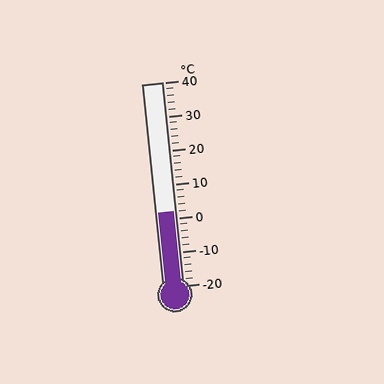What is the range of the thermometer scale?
The thermometer scale ranges from -20°C to 40°C.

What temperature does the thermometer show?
The thermometer shows approximately 2°C.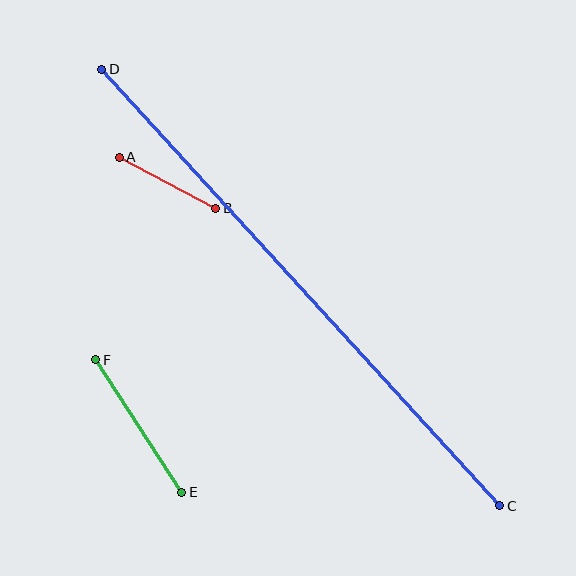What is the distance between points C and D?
The distance is approximately 591 pixels.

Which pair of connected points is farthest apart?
Points C and D are farthest apart.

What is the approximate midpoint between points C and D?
The midpoint is at approximately (301, 288) pixels.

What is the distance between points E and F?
The distance is approximately 158 pixels.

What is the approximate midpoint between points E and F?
The midpoint is at approximately (139, 426) pixels.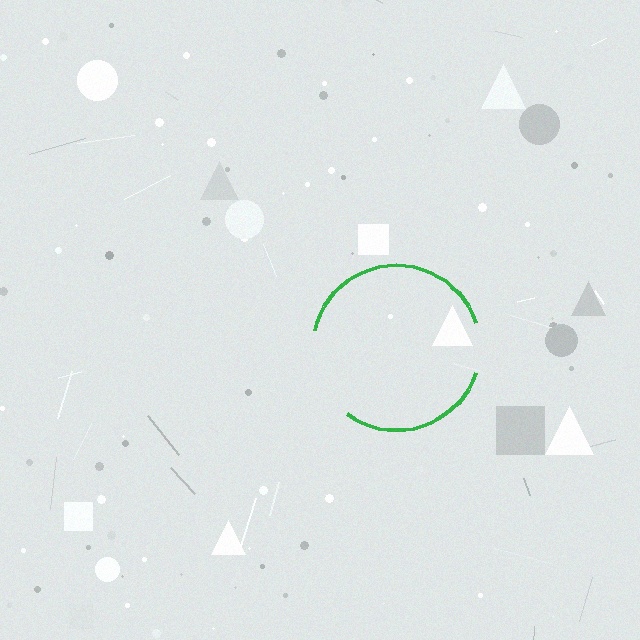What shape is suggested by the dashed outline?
The dashed outline suggests a circle.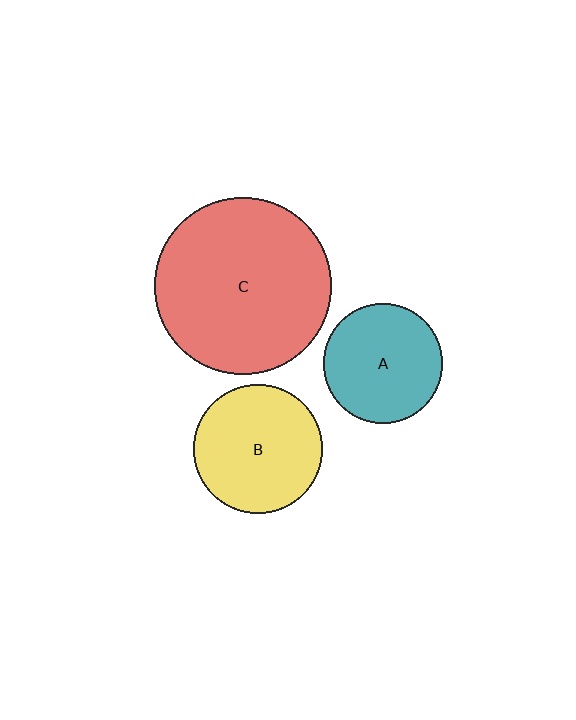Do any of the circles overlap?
No, none of the circles overlap.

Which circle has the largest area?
Circle C (red).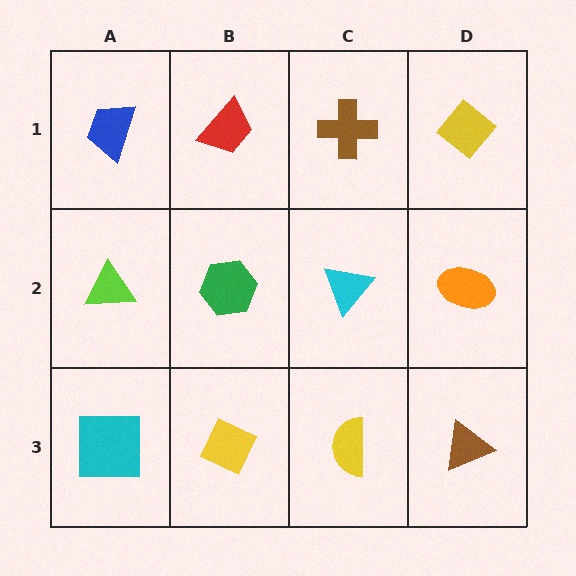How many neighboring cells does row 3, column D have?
2.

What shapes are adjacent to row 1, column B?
A green hexagon (row 2, column B), a blue trapezoid (row 1, column A), a brown cross (row 1, column C).